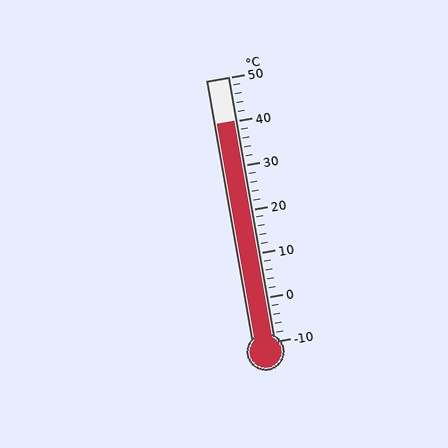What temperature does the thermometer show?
The thermometer shows approximately 40°C.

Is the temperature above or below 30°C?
The temperature is above 30°C.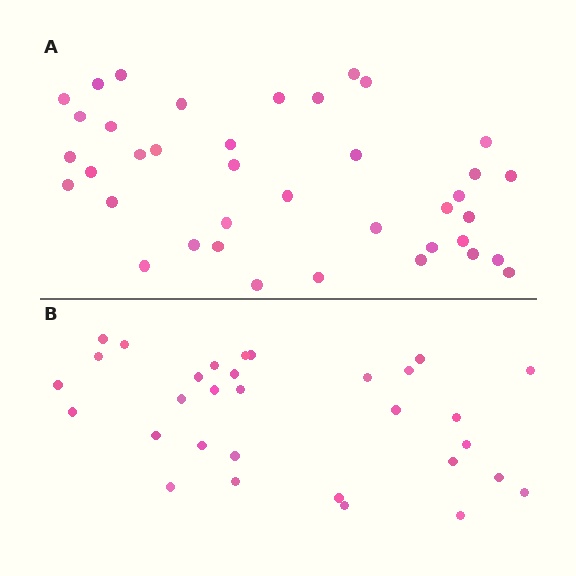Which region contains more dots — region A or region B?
Region A (the top region) has more dots.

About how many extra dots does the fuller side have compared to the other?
Region A has roughly 8 or so more dots than region B.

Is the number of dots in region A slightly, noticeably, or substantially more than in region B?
Region A has noticeably more, but not dramatically so. The ratio is roughly 1.3 to 1.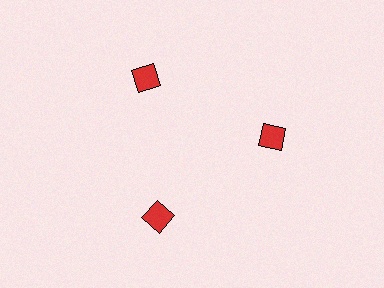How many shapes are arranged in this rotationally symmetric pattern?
There are 3 shapes, arranged in 3 groups of 1.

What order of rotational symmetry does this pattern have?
This pattern has 3-fold rotational symmetry.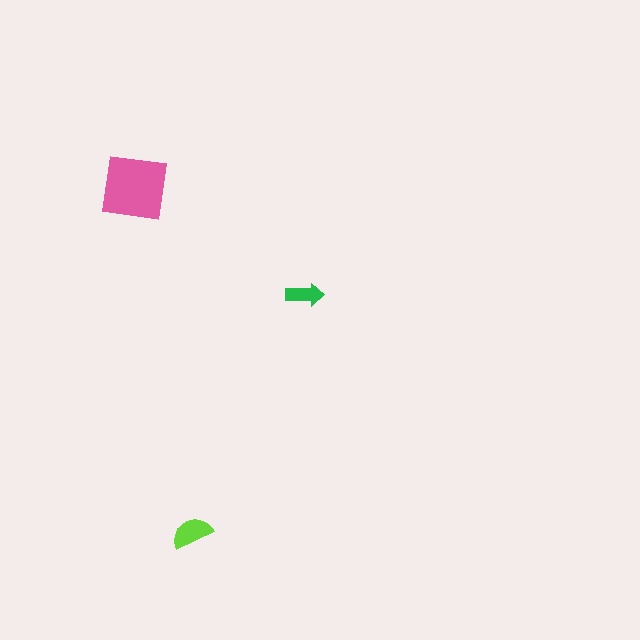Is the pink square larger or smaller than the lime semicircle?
Larger.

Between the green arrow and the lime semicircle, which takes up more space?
The lime semicircle.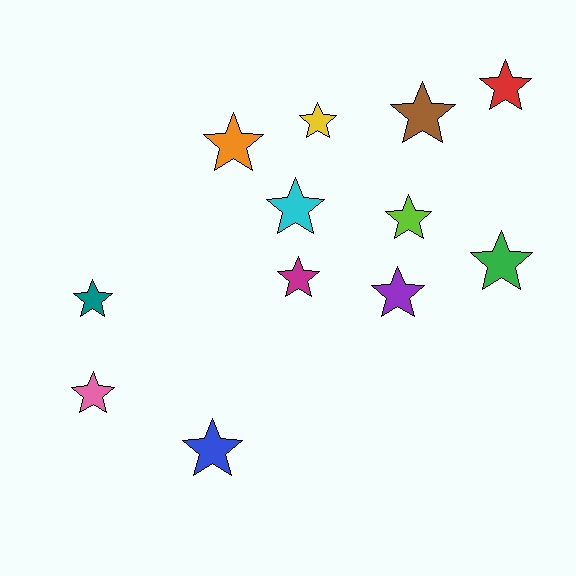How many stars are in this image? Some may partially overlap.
There are 12 stars.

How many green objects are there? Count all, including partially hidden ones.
There is 1 green object.